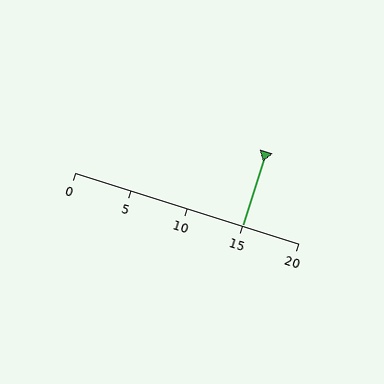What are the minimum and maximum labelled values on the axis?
The axis runs from 0 to 20.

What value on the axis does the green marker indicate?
The marker indicates approximately 15.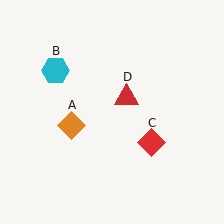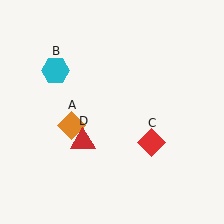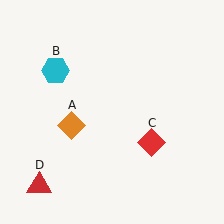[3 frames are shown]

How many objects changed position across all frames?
1 object changed position: red triangle (object D).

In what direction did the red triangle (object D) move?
The red triangle (object D) moved down and to the left.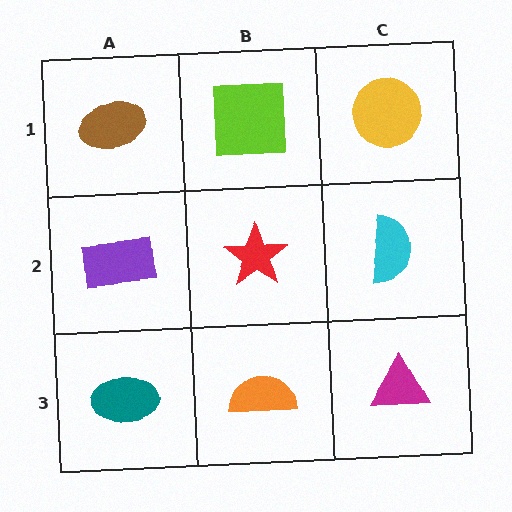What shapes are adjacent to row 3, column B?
A red star (row 2, column B), a teal ellipse (row 3, column A), a magenta triangle (row 3, column C).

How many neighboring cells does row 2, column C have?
3.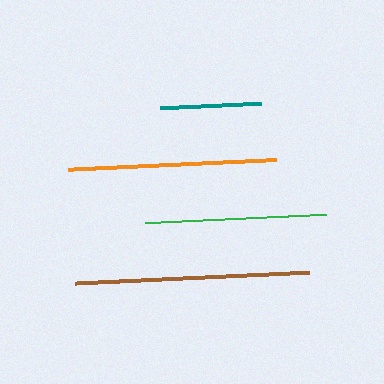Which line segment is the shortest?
The teal line is the shortest at approximately 101 pixels.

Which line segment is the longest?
The brown line is the longest at approximately 234 pixels.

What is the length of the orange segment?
The orange segment is approximately 207 pixels long.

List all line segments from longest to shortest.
From longest to shortest: brown, orange, green, teal.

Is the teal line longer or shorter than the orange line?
The orange line is longer than the teal line.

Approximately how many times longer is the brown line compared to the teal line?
The brown line is approximately 2.3 times the length of the teal line.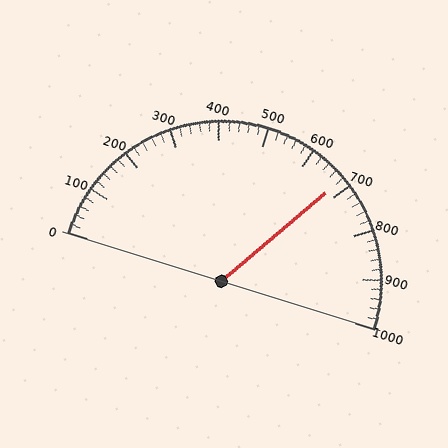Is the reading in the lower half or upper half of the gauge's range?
The reading is in the upper half of the range (0 to 1000).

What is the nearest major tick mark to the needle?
The nearest major tick mark is 700.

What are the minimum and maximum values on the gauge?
The gauge ranges from 0 to 1000.